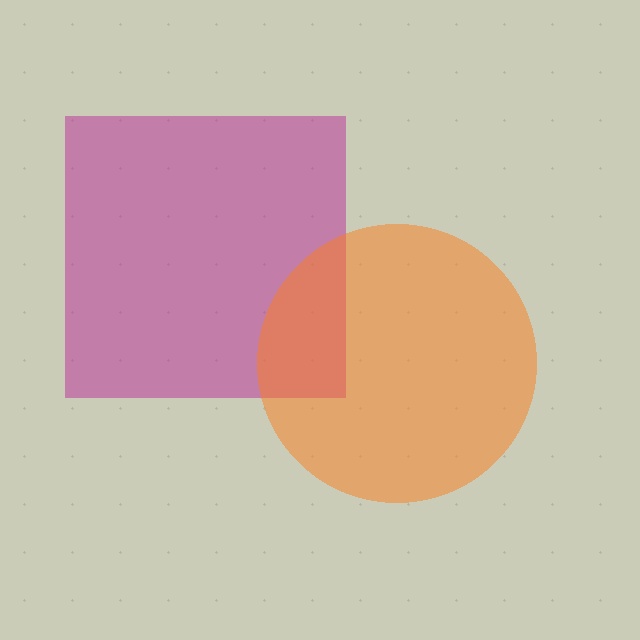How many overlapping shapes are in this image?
There are 2 overlapping shapes in the image.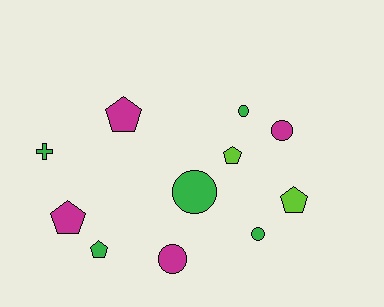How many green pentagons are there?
There is 1 green pentagon.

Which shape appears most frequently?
Pentagon, with 5 objects.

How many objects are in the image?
There are 11 objects.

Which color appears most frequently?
Green, with 5 objects.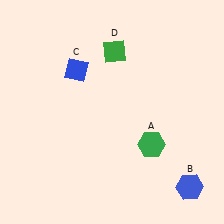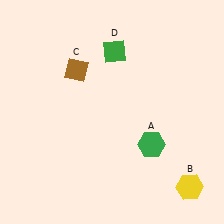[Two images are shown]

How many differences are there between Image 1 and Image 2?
There are 2 differences between the two images.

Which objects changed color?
B changed from blue to yellow. C changed from blue to brown.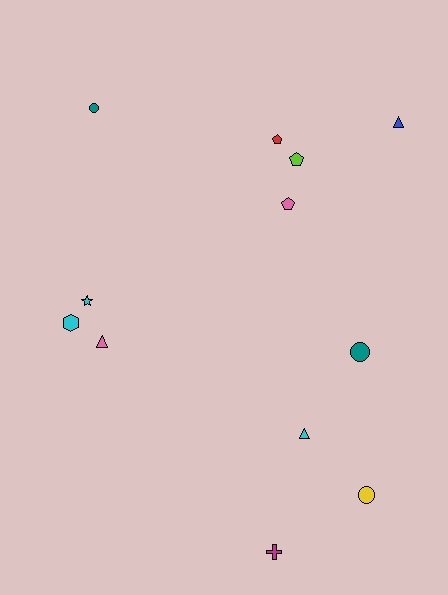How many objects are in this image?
There are 12 objects.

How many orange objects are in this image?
There are no orange objects.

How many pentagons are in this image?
There are 3 pentagons.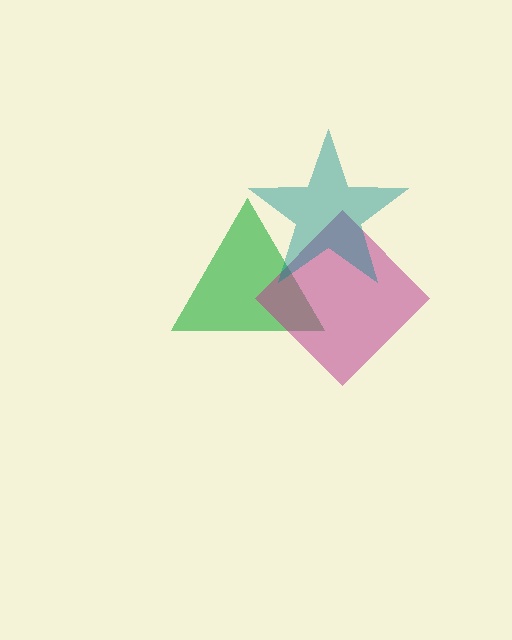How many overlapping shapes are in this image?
There are 3 overlapping shapes in the image.